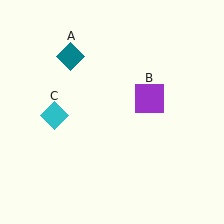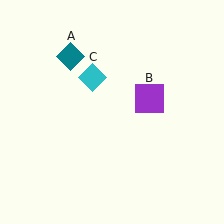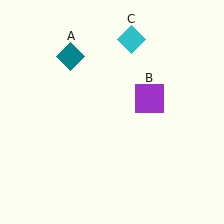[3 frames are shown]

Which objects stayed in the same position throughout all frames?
Teal diamond (object A) and purple square (object B) remained stationary.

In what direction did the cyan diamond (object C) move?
The cyan diamond (object C) moved up and to the right.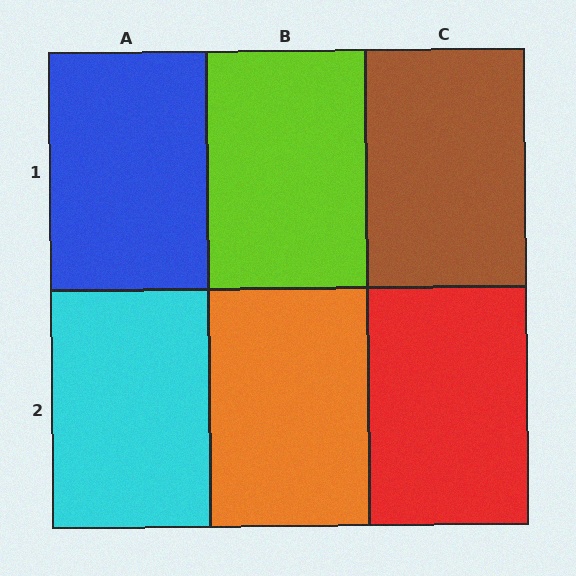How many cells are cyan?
1 cell is cyan.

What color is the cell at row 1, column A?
Blue.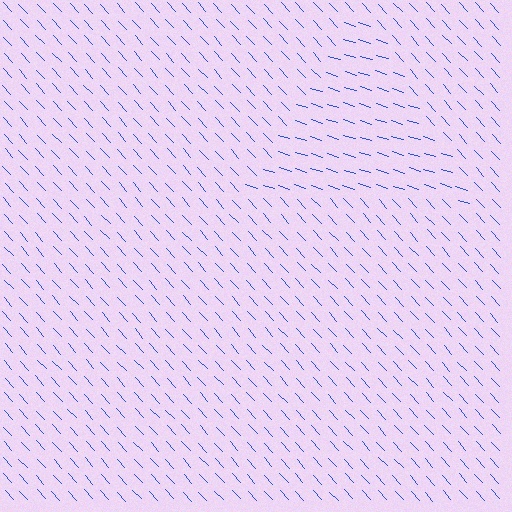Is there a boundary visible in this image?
Yes, there is a texture boundary formed by a change in line orientation.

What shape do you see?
I see a triangle.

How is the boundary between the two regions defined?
The boundary is defined purely by a change in line orientation (approximately 30 degrees difference). All lines are the same color and thickness.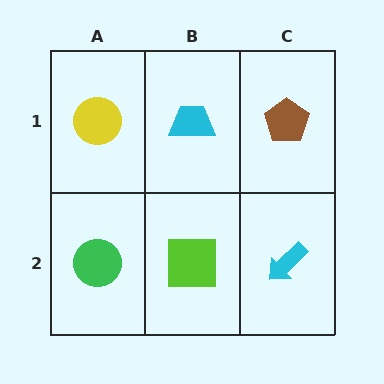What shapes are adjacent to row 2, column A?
A yellow circle (row 1, column A), a lime square (row 2, column B).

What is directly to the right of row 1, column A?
A cyan trapezoid.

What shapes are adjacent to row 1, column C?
A cyan arrow (row 2, column C), a cyan trapezoid (row 1, column B).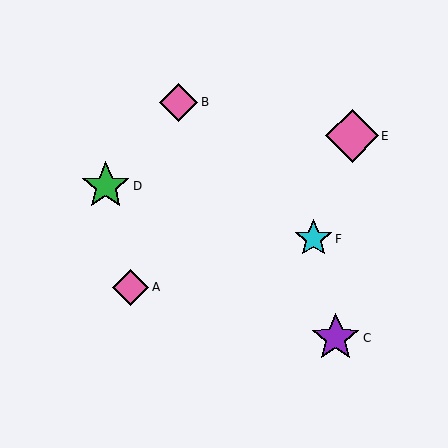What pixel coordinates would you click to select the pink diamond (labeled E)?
Click at (352, 136) to select the pink diamond E.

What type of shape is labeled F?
Shape F is a cyan star.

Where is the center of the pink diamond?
The center of the pink diamond is at (178, 102).